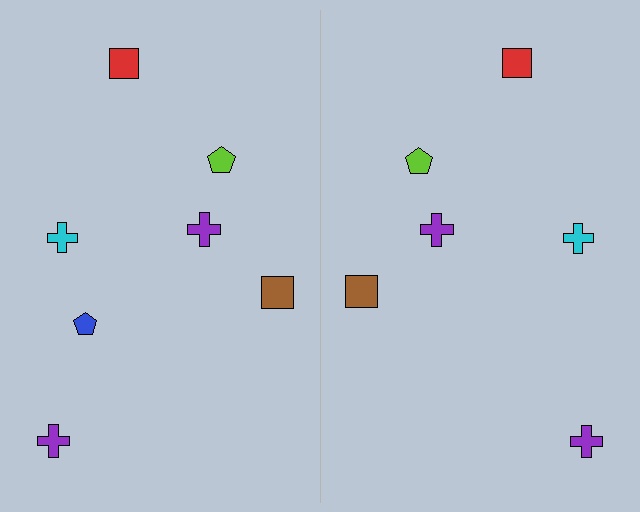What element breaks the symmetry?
A blue pentagon is missing from the right side.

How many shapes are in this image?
There are 13 shapes in this image.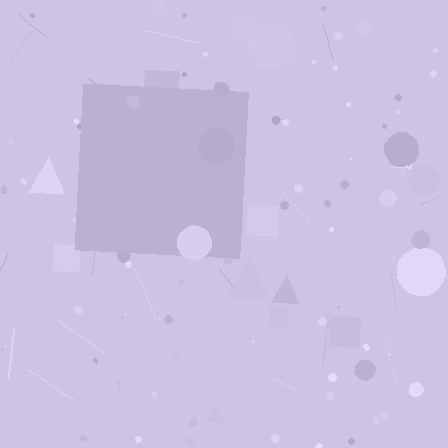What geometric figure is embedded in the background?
A square is embedded in the background.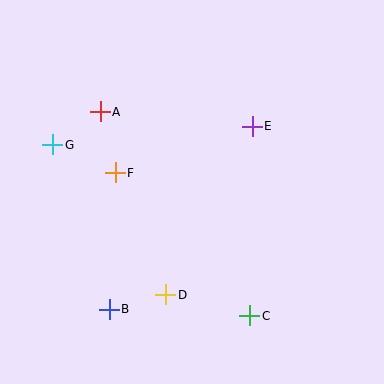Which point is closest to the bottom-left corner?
Point B is closest to the bottom-left corner.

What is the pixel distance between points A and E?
The distance between A and E is 152 pixels.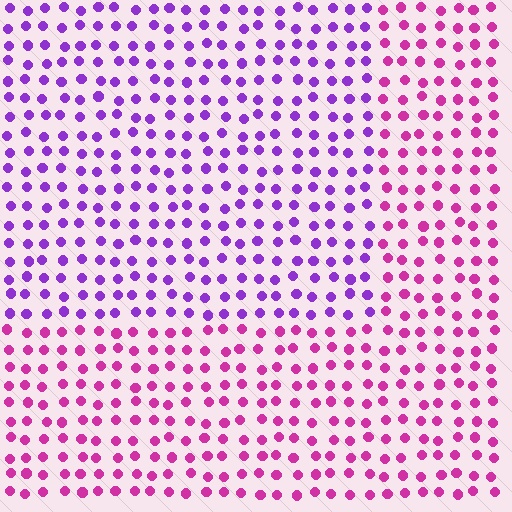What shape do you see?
I see a rectangle.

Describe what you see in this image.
The image is filled with small magenta elements in a uniform arrangement. A rectangle-shaped region is visible where the elements are tinted to a slightly different hue, forming a subtle color boundary.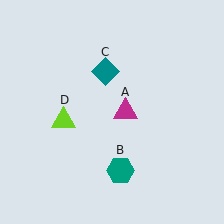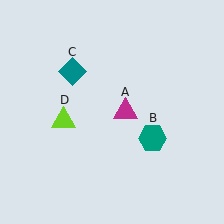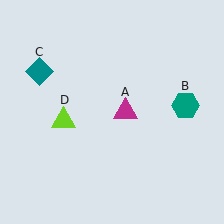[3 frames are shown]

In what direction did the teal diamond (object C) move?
The teal diamond (object C) moved left.